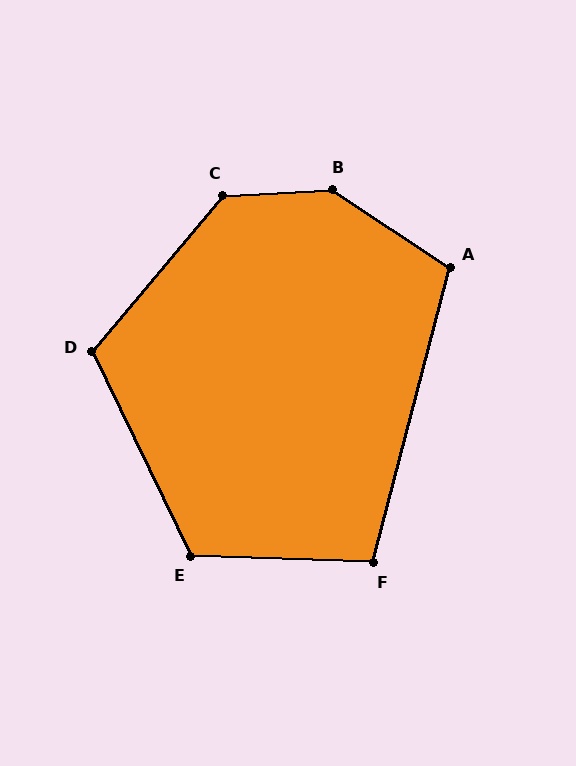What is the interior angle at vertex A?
Approximately 109 degrees (obtuse).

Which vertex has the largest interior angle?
B, at approximately 143 degrees.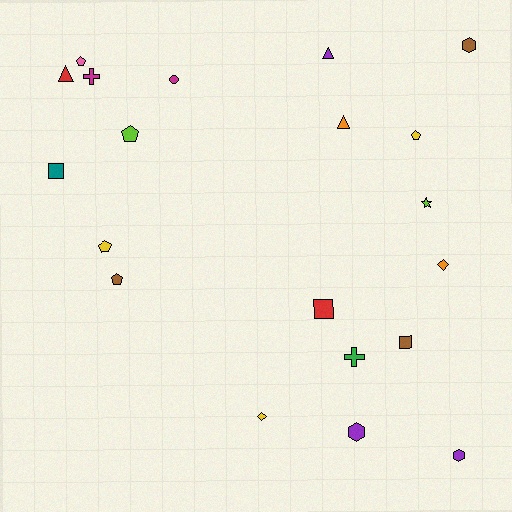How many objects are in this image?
There are 20 objects.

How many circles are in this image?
There is 1 circle.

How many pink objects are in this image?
There is 1 pink object.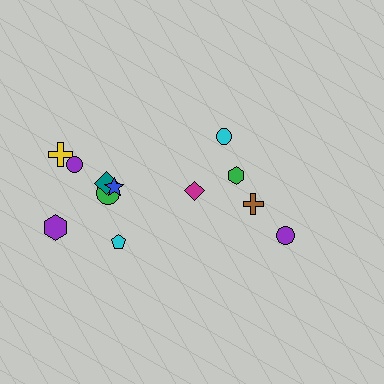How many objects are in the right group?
There are 4 objects.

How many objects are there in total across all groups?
There are 12 objects.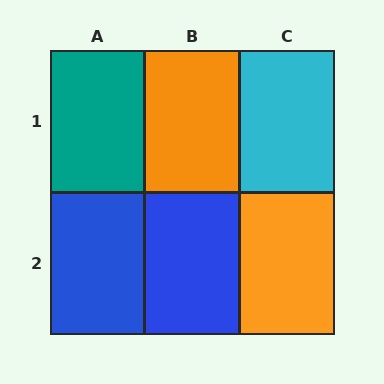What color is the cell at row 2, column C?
Orange.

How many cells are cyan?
1 cell is cyan.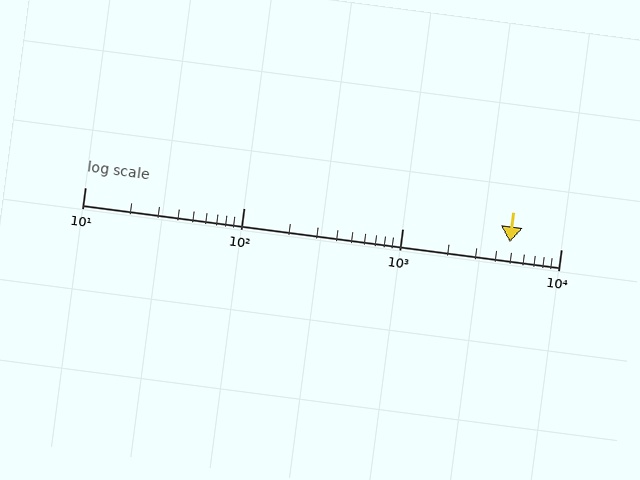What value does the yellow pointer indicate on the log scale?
The pointer indicates approximately 4800.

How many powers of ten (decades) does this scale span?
The scale spans 3 decades, from 10 to 10000.